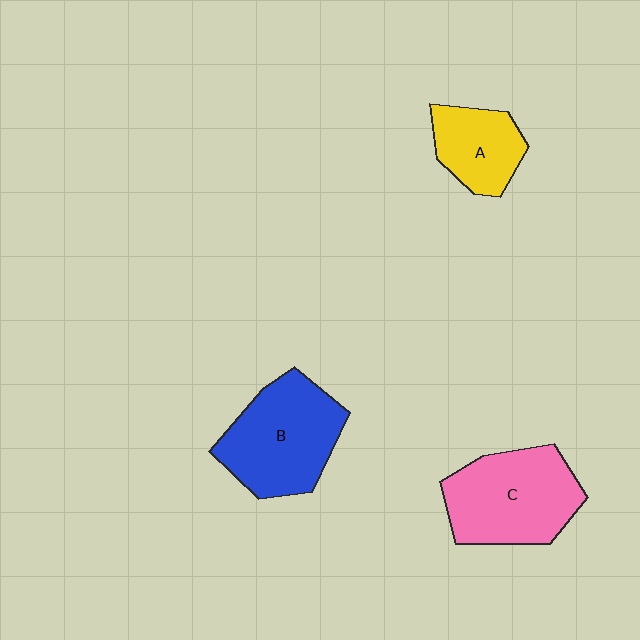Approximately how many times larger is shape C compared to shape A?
Approximately 1.7 times.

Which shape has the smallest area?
Shape A (yellow).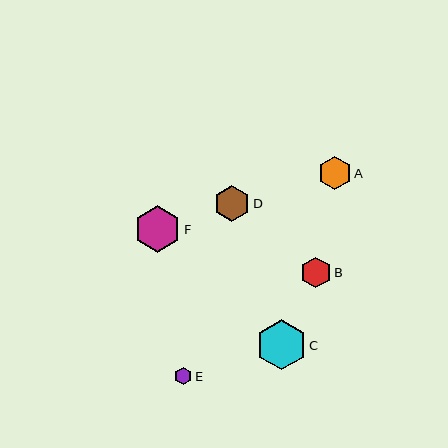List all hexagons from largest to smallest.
From largest to smallest: C, F, D, A, B, E.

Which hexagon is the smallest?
Hexagon E is the smallest with a size of approximately 18 pixels.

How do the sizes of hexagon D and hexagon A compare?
Hexagon D and hexagon A are approximately the same size.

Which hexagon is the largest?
Hexagon C is the largest with a size of approximately 51 pixels.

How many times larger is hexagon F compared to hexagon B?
Hexagon F is approximately 1.5 times the size of hexagon B.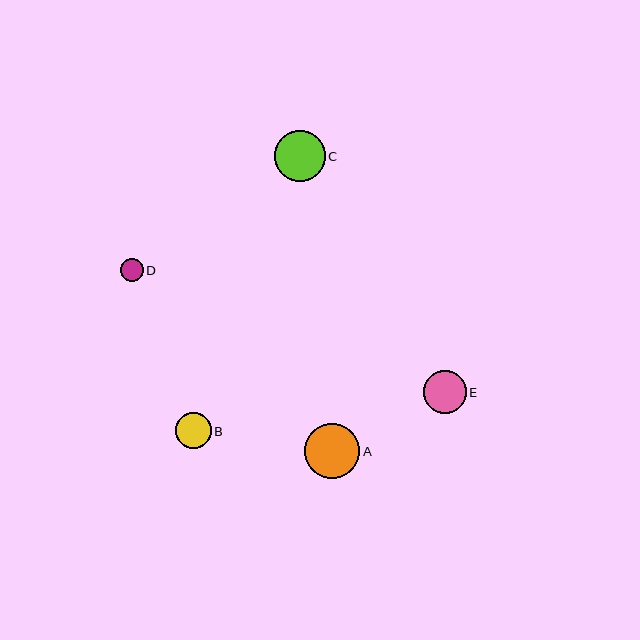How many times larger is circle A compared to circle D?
Circle A is approximately 2.4 times the size of circle D.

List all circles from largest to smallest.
From largest to smallest: A, C, E, B, D.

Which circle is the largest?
Circle A is the largest with a size of approximately 55 pixels.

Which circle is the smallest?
Circle D is the smallest with a size of approximately 22 pixels.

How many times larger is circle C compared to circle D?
Circle C is approximately 2.3 times the size of circle D.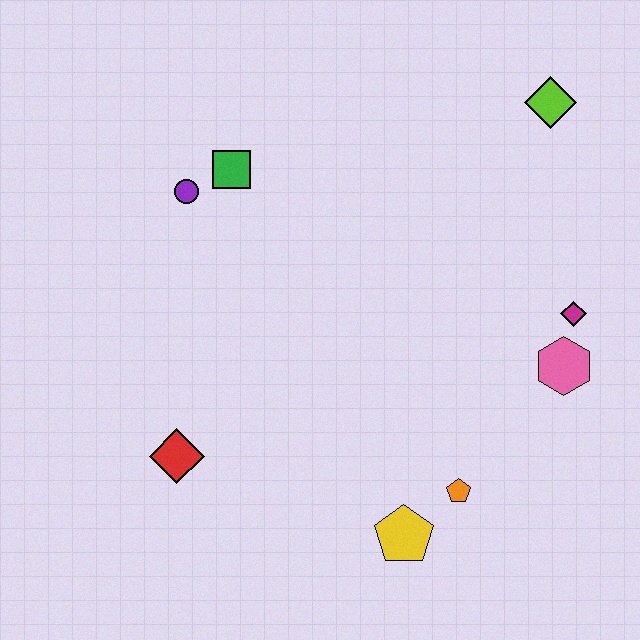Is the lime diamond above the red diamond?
Yes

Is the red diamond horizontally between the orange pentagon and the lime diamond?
No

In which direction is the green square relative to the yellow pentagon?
The green square is above the yellow pentagon.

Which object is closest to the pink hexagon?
The magenta diamond is closest to the pink hexagon.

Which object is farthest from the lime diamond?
The red diamond is farthest from the lime diamond.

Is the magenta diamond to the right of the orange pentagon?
Yes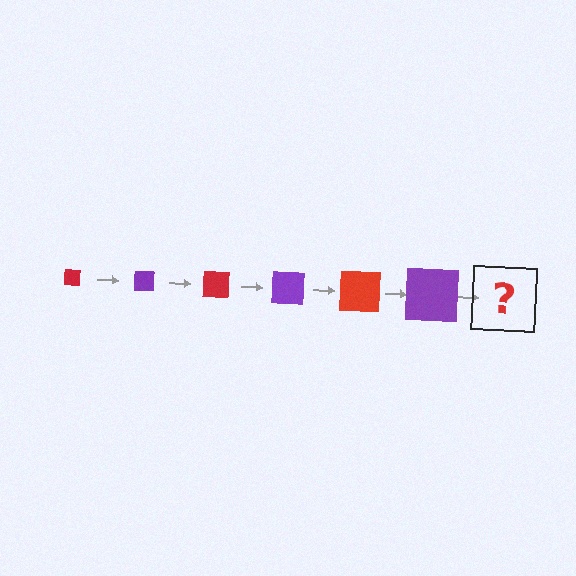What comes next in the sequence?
The next element should be a red square, larger than the previous one.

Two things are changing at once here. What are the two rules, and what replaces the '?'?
The two rules are that the square grows larger each step and the color cycles through red and purple. The '?' should be a red square, larger than the previous one.